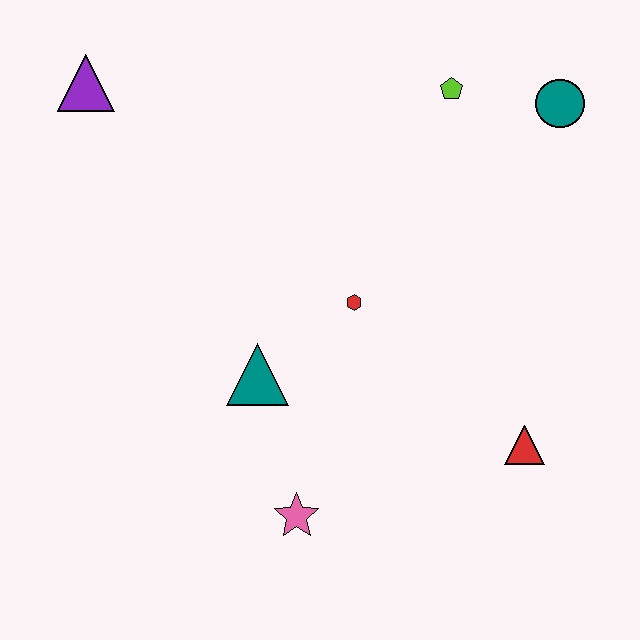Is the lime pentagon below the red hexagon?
No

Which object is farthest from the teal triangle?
The teal circle is farthest from the teal triangle.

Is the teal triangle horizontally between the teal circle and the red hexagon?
No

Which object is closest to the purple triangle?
The teal triangle is closest to the purple triangle.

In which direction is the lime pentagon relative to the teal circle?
The lime pentagon is to the left of the teal circle.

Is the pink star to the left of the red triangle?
Yes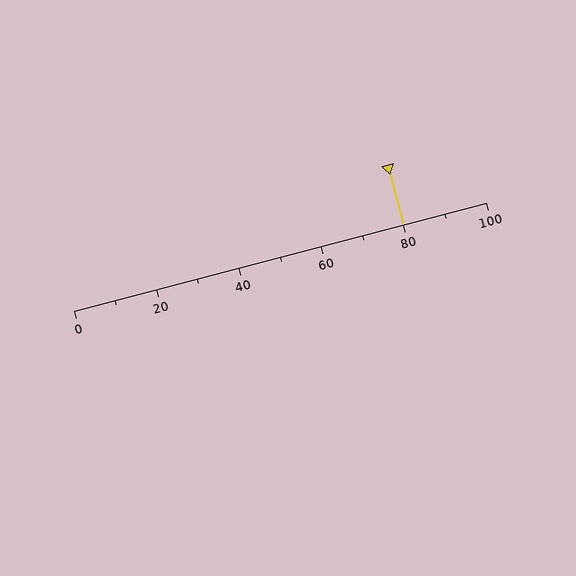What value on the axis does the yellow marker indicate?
The marker indicates approximately 80.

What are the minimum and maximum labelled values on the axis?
The axis runs from 0 to 100.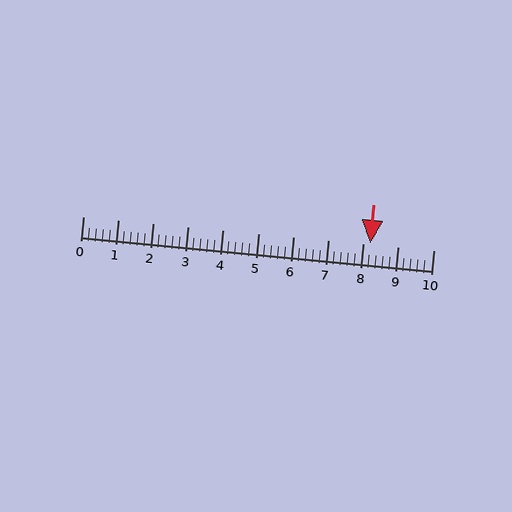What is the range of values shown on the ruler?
The ruler shows values from 0 to 10.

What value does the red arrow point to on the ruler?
The red arrow points to approximately 8.2.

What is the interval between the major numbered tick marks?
The major tick marks are spaced 1 units apart.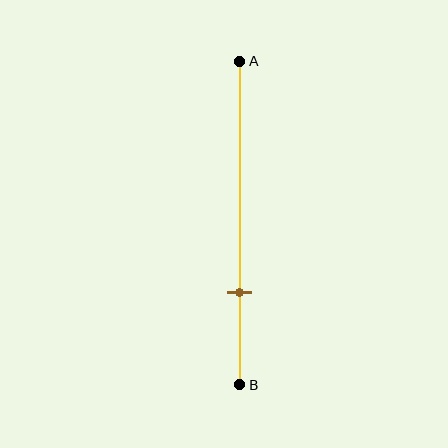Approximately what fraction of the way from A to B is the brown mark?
The brown mark is approximately 70% of the way from A to B.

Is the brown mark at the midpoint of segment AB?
No, the mark is at about 70% from A, not at the 50% midpoint.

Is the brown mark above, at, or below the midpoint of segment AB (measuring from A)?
The brown mark is below the midpoint of segment AB.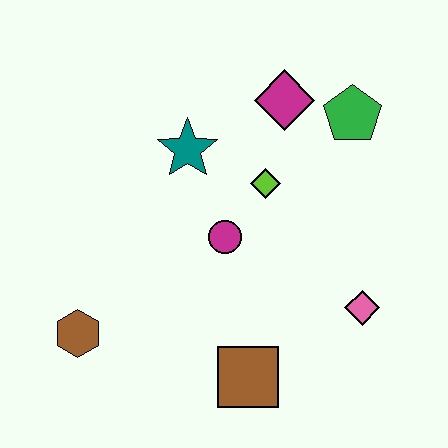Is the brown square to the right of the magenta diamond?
No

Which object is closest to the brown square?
The pink diamond is closest to the brown square.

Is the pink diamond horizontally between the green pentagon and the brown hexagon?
No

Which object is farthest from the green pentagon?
The brown hexagon is farthest from the green pentagon.